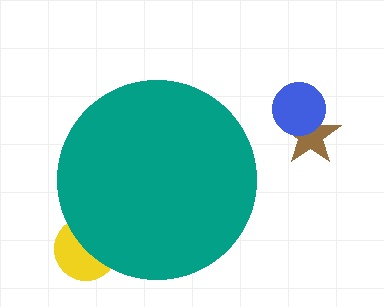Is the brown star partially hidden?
No, the brown star is fully visible.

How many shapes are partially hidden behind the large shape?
1 shape is partially hidden.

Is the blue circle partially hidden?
No, the blue circle is fully visible.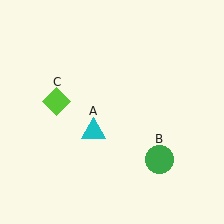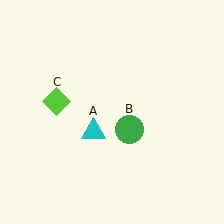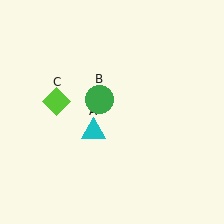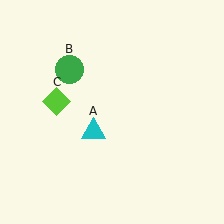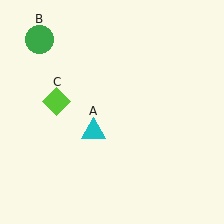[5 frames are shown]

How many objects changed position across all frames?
1 object changed position: green circle (object B).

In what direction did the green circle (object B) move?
The green circle (object B) moved up and to the left.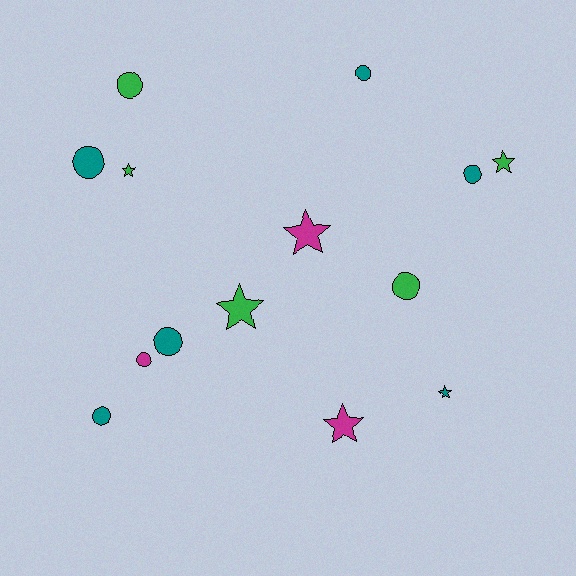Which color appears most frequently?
Teal, with 6 objects.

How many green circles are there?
There are 2 green circles.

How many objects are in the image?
There are 14 objects.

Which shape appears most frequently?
Circle, with 8 objects.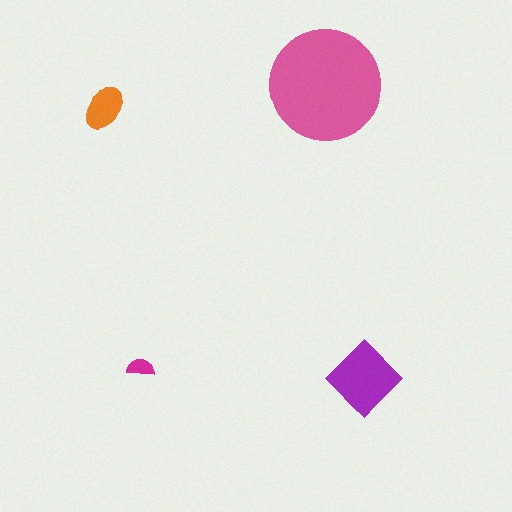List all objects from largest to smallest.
The pink circle, the purple diamond, the orange ellipse, the magenta semicircle.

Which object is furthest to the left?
The orange ellipse is leftmost.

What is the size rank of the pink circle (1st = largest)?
1st.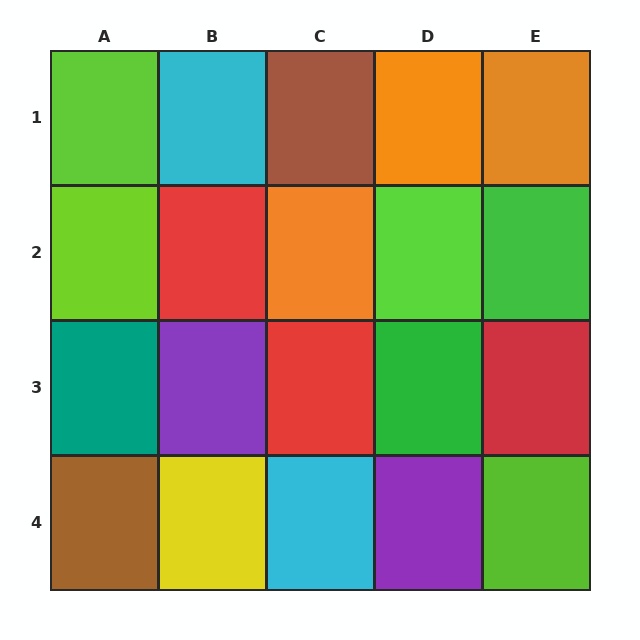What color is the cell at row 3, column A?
Teal.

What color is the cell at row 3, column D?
Green.